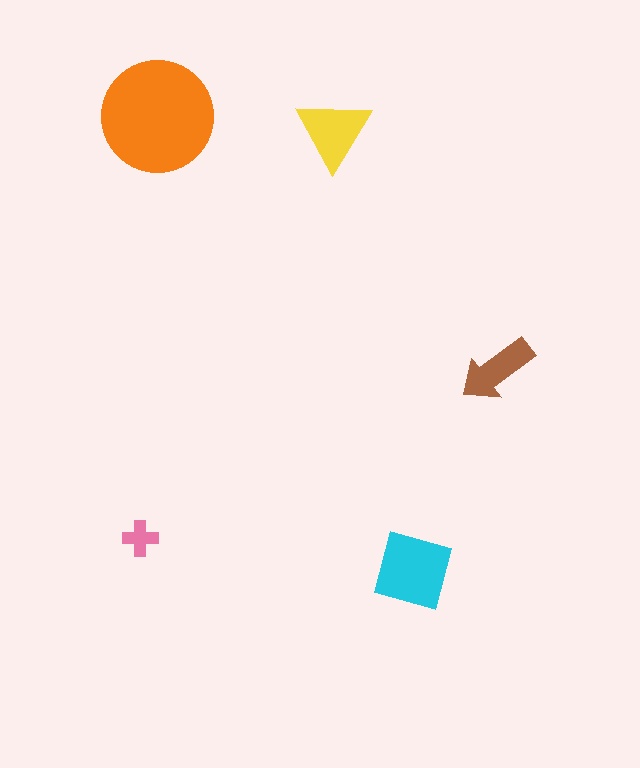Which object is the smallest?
The pink cross.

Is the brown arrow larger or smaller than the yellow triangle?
Smaller.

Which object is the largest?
The orange circle.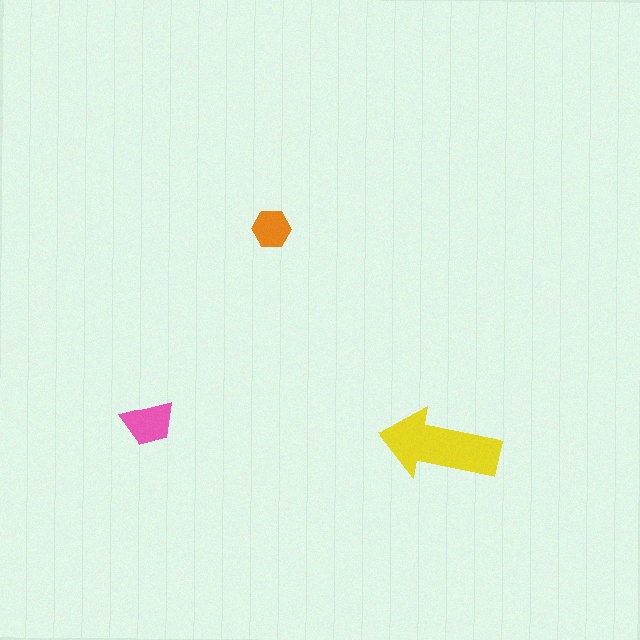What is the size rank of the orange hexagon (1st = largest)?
3rd.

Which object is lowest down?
The yellow arrow is bottommost.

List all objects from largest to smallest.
The yellow arrow, the pink trapezoid, the orange hexagon.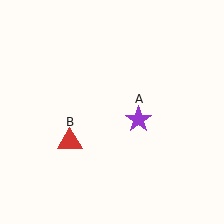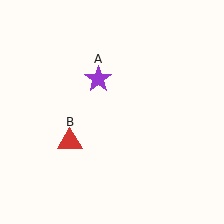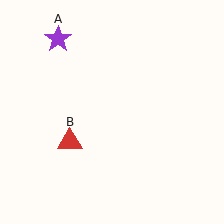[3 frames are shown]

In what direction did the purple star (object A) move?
The purple star (object A) moved up and to the left.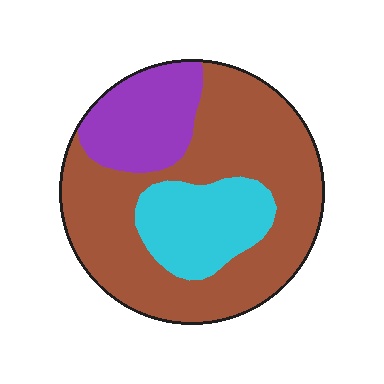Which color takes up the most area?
Brown, at roughly 60%.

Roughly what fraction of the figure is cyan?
Cyan takes up about one fifth (1/5) of the figure.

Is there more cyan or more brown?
Brown.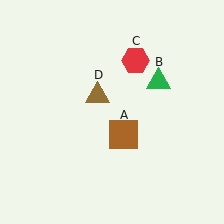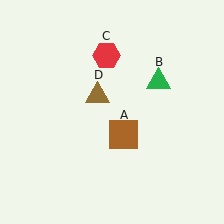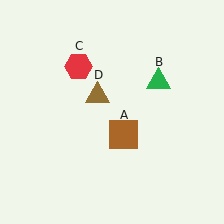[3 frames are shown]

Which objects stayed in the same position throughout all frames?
Brown square (object A) and green triangle (object B) and brown triangle (object D) remained stationary.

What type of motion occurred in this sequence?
The red hexagon (object C) rotated counterclockwise around the center of the scene.